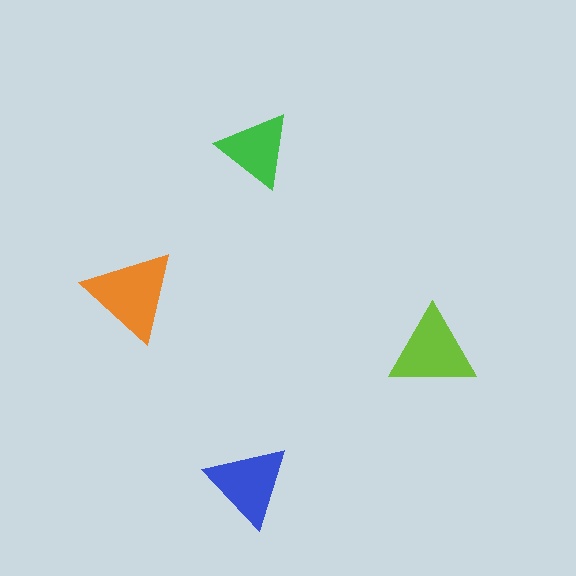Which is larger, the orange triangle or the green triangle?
The orange one.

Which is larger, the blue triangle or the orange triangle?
The orange one.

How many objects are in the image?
There are 4 objects in the image.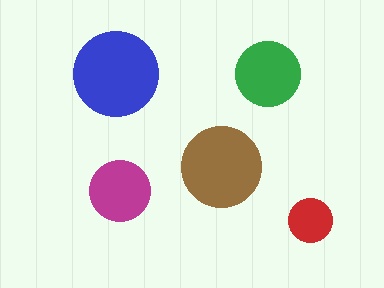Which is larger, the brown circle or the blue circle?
The blue one.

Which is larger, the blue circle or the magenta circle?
The blue one.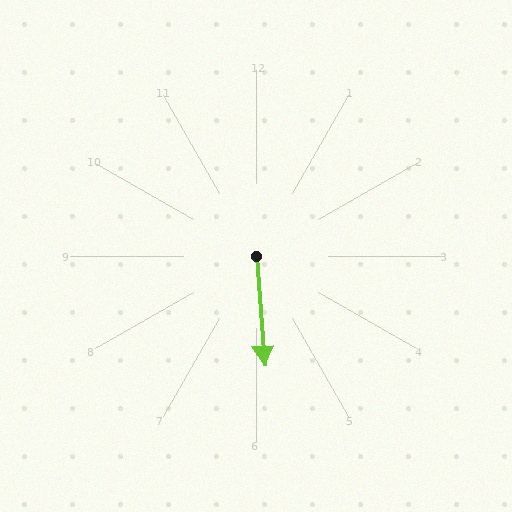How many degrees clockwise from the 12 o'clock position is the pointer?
Approximately 176 degrees.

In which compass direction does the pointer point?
South.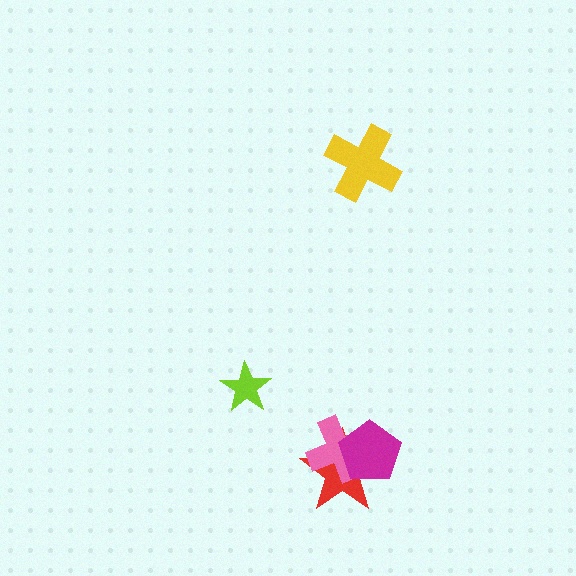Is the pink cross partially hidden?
Yes, it is partially covered by another shape.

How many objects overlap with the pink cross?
2 objects overlap with the pink cross.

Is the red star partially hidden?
Yes, it is partially covered by another shape.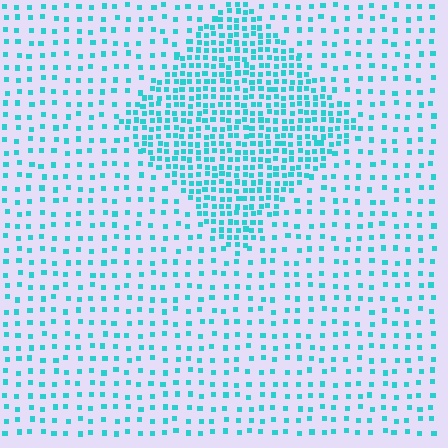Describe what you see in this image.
The image contains small cyan elements arranged at two different densities. A diamond-shaped region is visible where the elements are more densely packed than the surrounding area.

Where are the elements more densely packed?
The elements are more densely packed inside the diamond boundary.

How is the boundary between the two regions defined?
The boundary is defined by a change in element density (approximately 2.5x ratio). All elements are the same color, size, and shape.